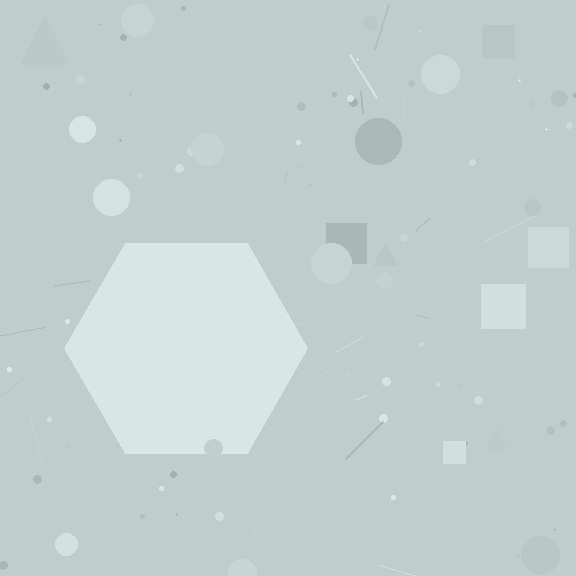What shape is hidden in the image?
A hexagon is hidden in the image.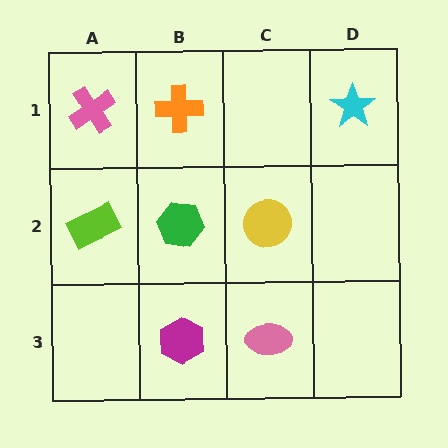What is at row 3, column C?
A pink ellipse.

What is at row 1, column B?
An orange cross.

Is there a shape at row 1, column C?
No, that cell is empty.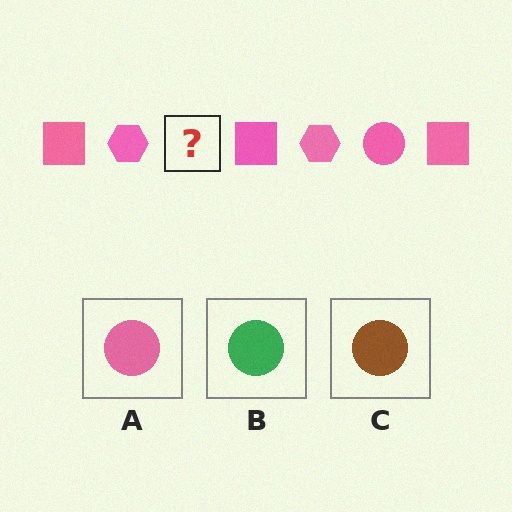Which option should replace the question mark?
Option A.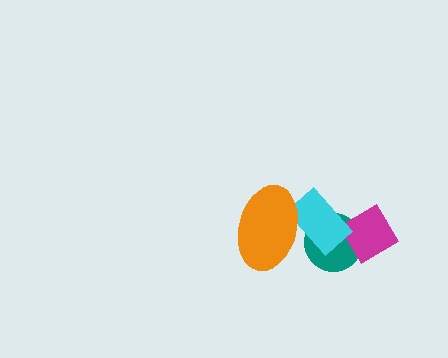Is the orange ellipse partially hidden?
No, no other shape covers it.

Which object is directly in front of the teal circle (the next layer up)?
The magenta diamond is directly in front of the teal circle.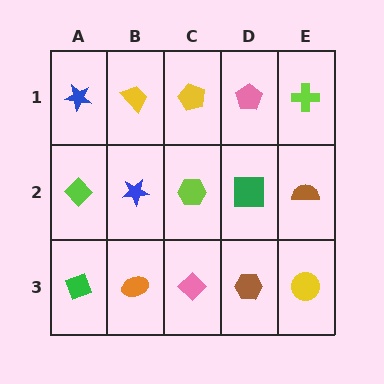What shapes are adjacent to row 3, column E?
A brown semicircle (row 2, column E), a brown hexagon (row 3, column D).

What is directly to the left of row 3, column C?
An orange ellipse.